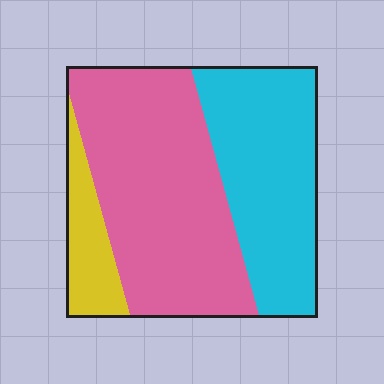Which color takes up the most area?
Pink, at roughly 50%.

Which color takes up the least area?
Yellow, at roughly 10%.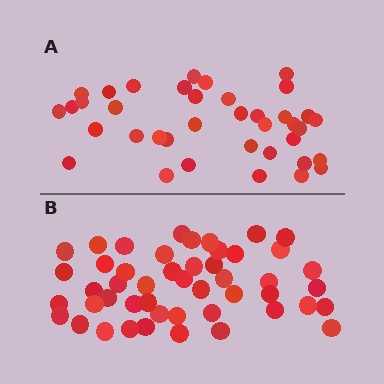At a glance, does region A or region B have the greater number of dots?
Region B (the bottom region) has more dots.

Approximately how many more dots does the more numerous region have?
Region B has roughly 10 or so more dots than region A.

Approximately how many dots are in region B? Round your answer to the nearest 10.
About 50 dots. (The exact count is 48, which rounds to 50.)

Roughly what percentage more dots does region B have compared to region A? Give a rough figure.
About 25% more.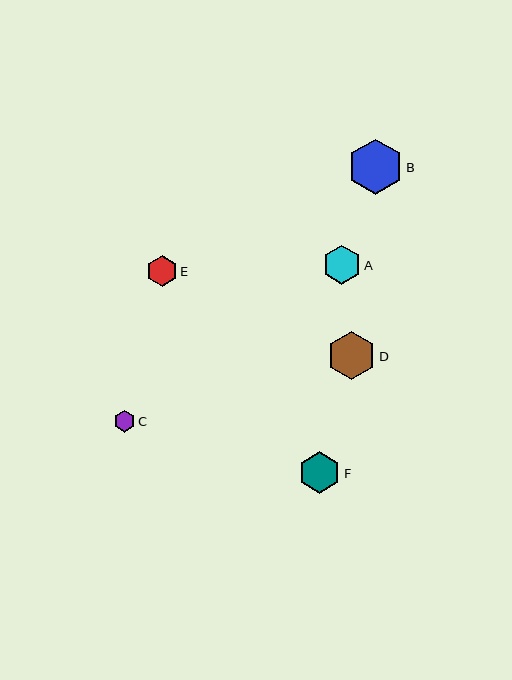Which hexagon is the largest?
Hexagon B is the largest with a size of approximately 55 pixels.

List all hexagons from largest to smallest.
From largest to smallest: B, D, F, A, E, C.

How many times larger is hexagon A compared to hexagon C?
Hexagon A is approximately 1.8 times the size of hexagon C.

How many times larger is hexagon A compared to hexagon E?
Hexagon A is approximately 1.3 times the size of hexagon E.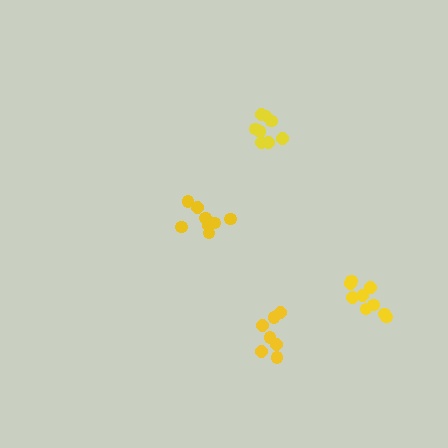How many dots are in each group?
Group 1: 9 dots, Group 2: 8 dots, Group 3: 8 dots, Group 4: 7 dots (32 total).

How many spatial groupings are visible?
There are 4 spatial groupings.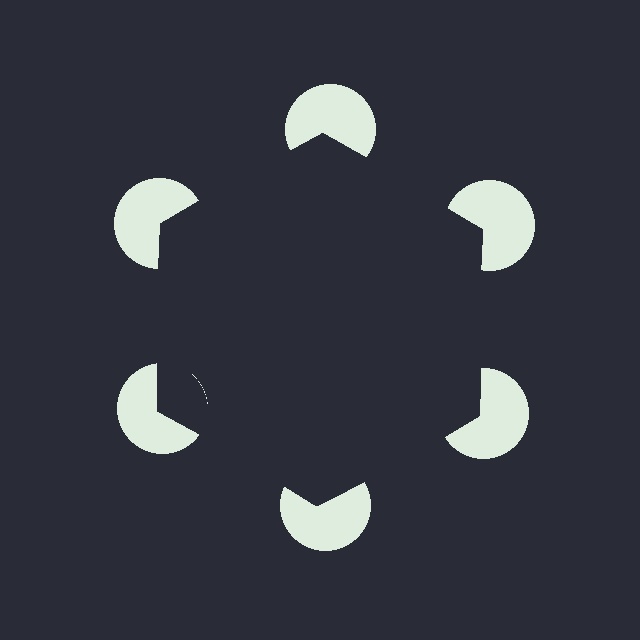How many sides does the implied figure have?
6 sides.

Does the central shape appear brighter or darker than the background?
It typically appears slightly darker than the background, even though no actual brightness change is drawn.